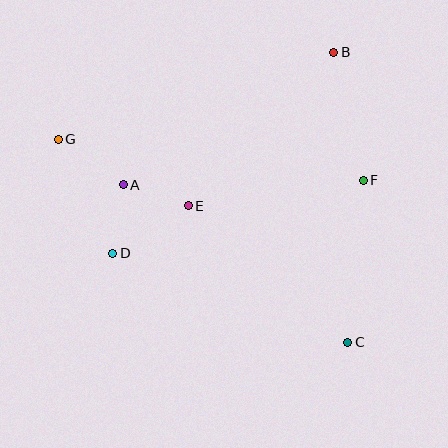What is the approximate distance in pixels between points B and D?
The distance between B and D is approximately 299 pixels.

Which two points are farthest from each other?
Points C and G are farthest from each other.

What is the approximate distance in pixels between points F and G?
The distance between F and G is approximately 308 pixels.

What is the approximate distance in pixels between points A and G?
The distance between A and G is approximately 79 pixels.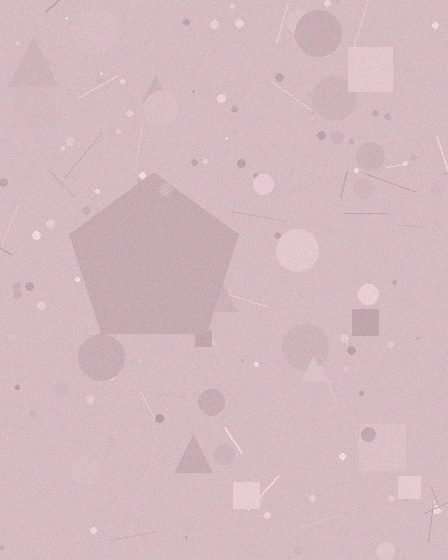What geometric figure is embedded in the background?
A pentagon is embedded in the background.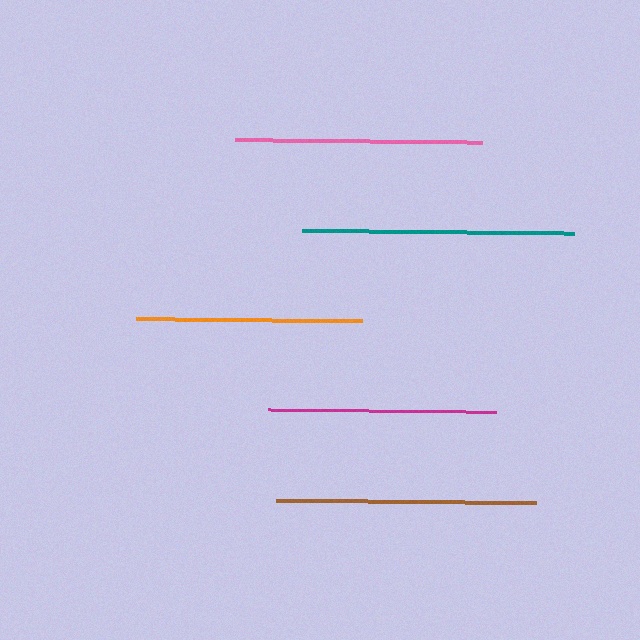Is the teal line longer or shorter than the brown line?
The teal line is longer than the brown line.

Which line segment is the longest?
The teal line is the longest at approximately 272 pixels.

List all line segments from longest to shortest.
From longest to shortest: teal, brown, pink, magenta, orange.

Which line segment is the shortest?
The orange line is the shortest at approximately 226 pixels.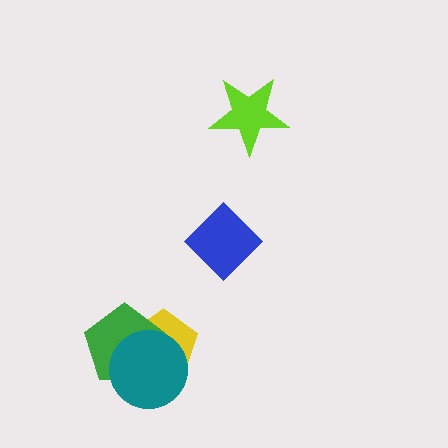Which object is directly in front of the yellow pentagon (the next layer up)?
The green pentagon is directly in front of the yellow pentagon.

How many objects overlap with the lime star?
0 objects overlap with the lime star.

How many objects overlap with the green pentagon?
2 objects overlap with the green pentagon.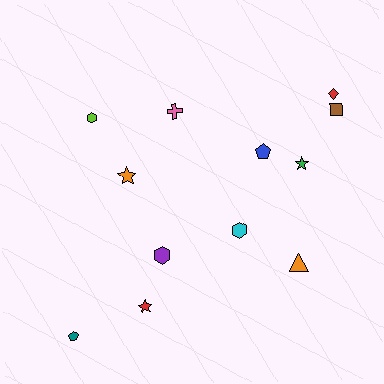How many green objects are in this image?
There is 1 green object.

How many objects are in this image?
There are 12 objects.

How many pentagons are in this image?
There are 2 pentagons.